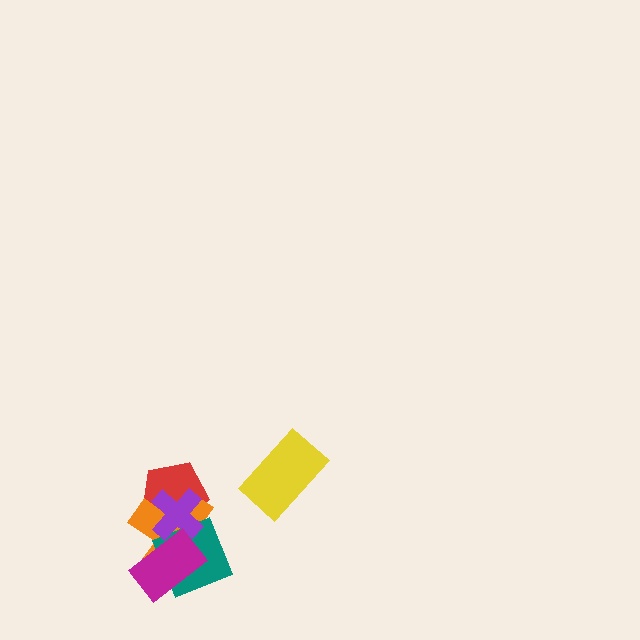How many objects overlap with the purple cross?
4 objects overlap with the purple cross.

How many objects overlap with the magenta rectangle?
3 objects overlap with the magenta rectangle.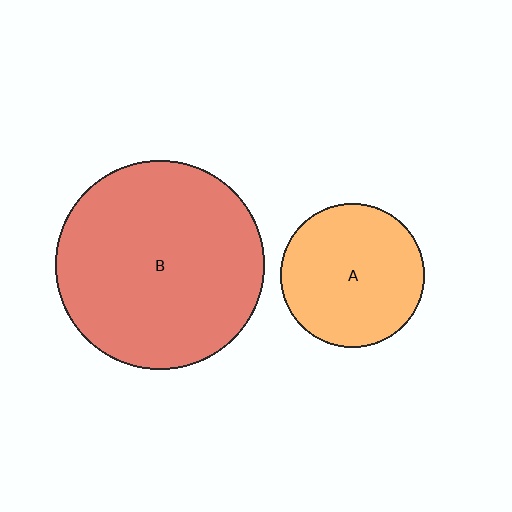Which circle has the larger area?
Circle B (red).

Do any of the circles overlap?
No, none of the circles overlap.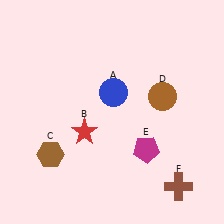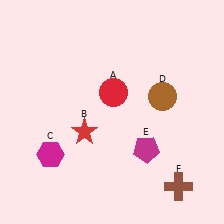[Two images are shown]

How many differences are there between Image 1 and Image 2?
There are 2 differences between the two images.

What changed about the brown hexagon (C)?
In Image 1, C is brown. In Image 2, it changed to magenta.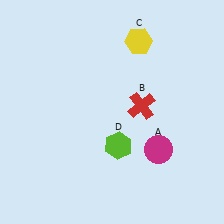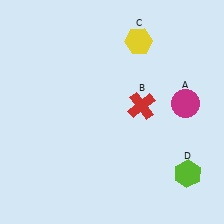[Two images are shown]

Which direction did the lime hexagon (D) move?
The lime hexagon (D) moved right.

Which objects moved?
The objects that moved are: the magenta circle (A), the lime hexagon (D).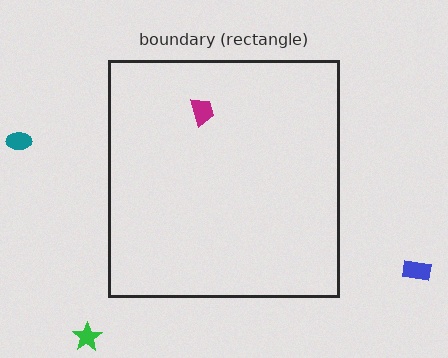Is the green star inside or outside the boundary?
Outside.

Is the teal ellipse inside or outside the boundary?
Outside.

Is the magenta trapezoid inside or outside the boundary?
Inside.